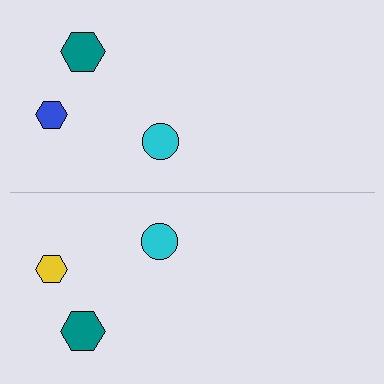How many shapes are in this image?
There are 6 shapes in this image.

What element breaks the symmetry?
The yellow hexagon on the bottom side breaks the symmetry — its mirror counterpart is blue.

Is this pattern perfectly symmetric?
No, the pattern is not perfectly symmetric. The yellow hexagon on the bottom side breaks the symmetry — its mirror counterpart is blue.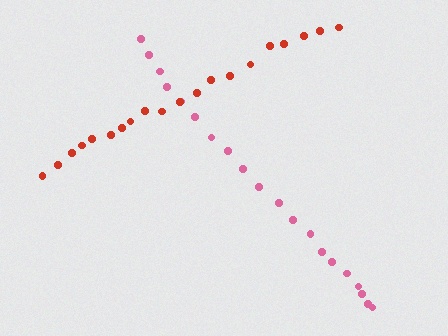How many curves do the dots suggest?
There are 2 distinct paths.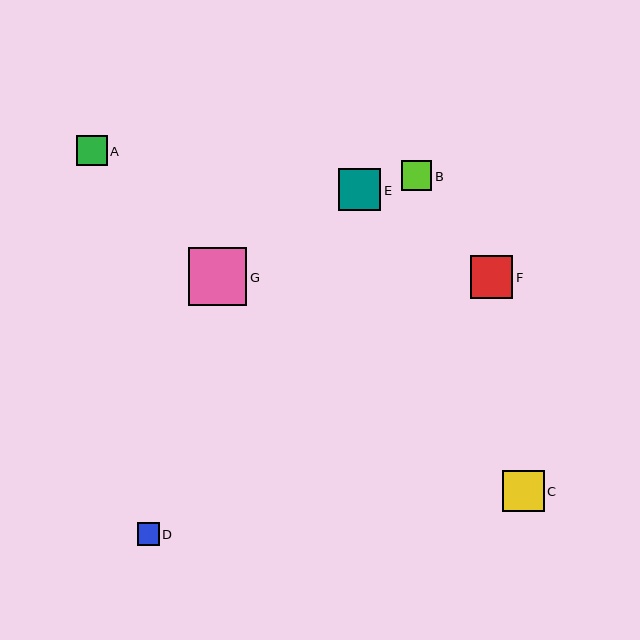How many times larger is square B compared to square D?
Square B is approximately 1.4 times the size of square D.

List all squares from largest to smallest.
From largest to smallest: G, E, F, C, B, A, D.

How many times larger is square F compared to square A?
Square F is approximately 1.4 times the size of square A.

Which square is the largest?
Square G is the largest with a size of approximately 58 pixels.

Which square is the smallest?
Square D is the smallest with a size of approximately 22 pixels.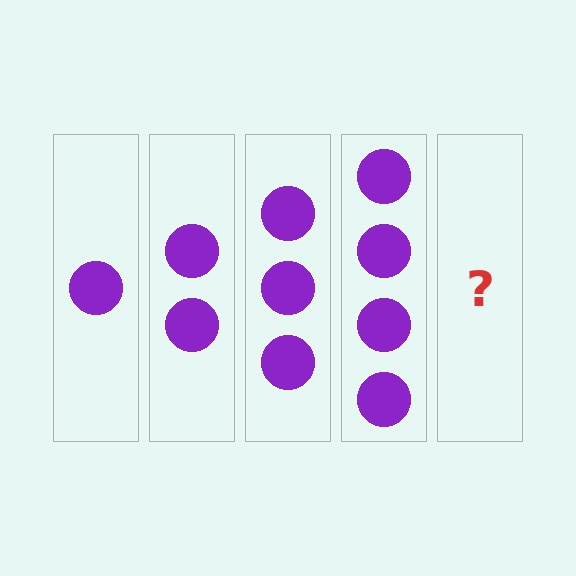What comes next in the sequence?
The next element should be 5 circles.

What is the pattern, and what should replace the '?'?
The pattern is that each step adds one more circle. The '?' should be 5 circles.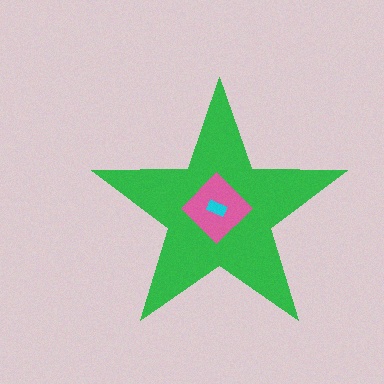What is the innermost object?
The cyan rectangle.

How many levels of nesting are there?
3.